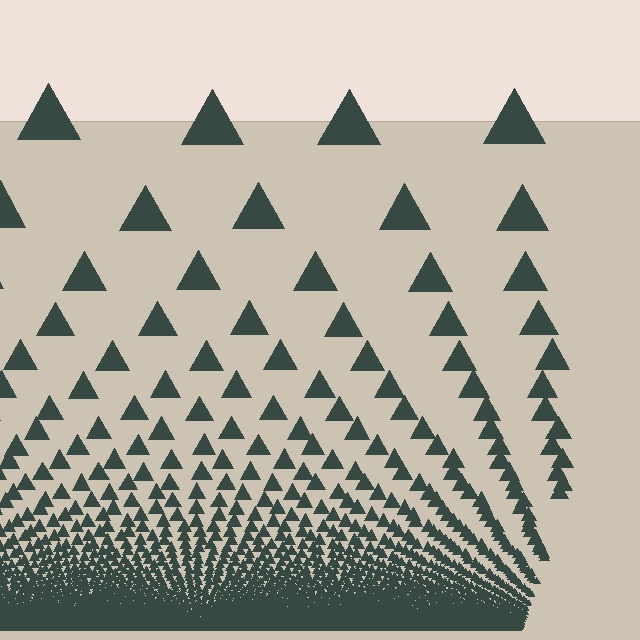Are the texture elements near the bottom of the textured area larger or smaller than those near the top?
Smaller. The gradient is inverted — elements near the bottom are smaller and denser.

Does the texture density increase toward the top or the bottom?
Density increases toward the bottom.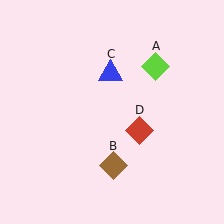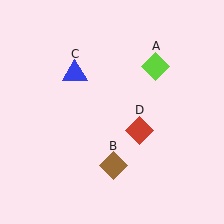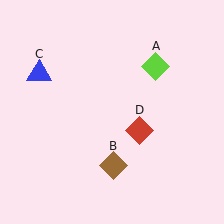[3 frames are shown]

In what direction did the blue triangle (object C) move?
The blue triangle (object C) moved left.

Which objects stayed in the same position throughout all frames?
Lime diamond (object A) and brown diamond (object B) and red diamond (object D) remained stationary.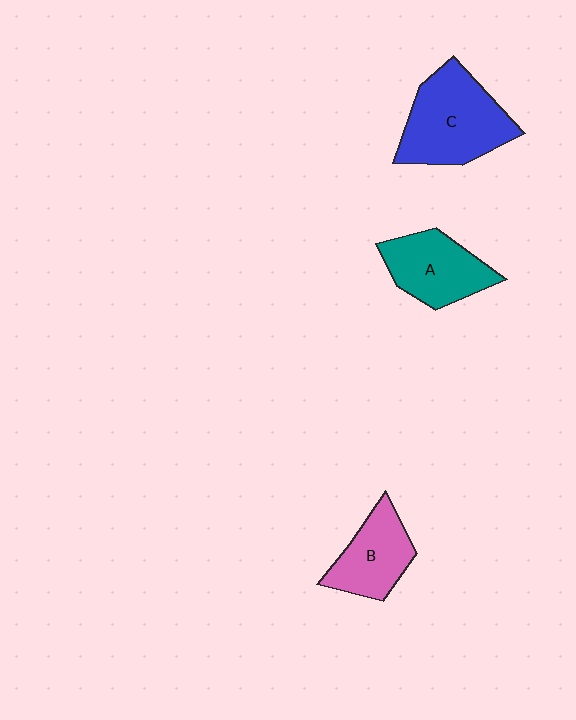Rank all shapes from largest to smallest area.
From largest to smallest: C (blue), A (teal), B (pink).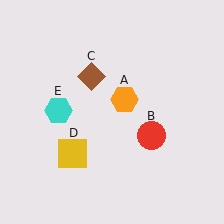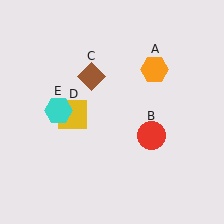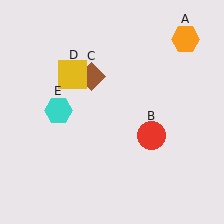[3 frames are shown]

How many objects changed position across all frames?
2 objects changed position: orange hexagon (object A), yellow square (object D).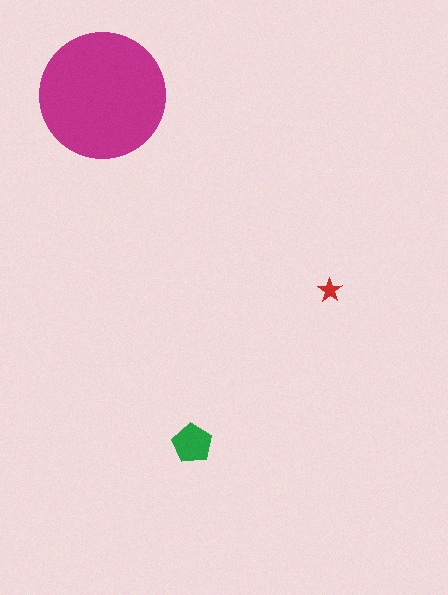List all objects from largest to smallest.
The magenta circle, the green pentagon, the red star.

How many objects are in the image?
There are 3 objects in the image.